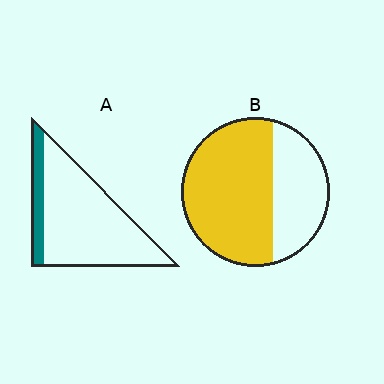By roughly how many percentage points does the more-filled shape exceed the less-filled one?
By roughly 50 percentage points (B over A).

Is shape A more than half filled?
No.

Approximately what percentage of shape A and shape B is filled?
A is approximately 15% and B is approximately 65%.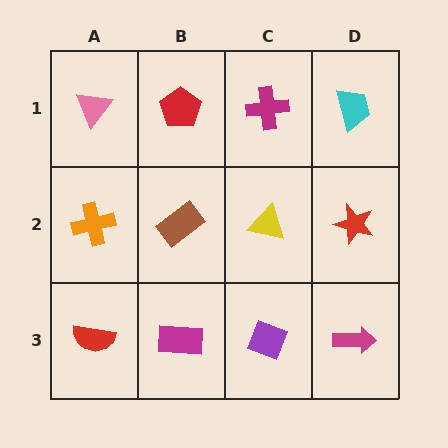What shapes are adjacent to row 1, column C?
A yellow triangle (row 2, column C), a red pentagon (row 1, column B), a cyan trapezoid (row 1, column D).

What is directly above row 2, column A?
A pink triangle.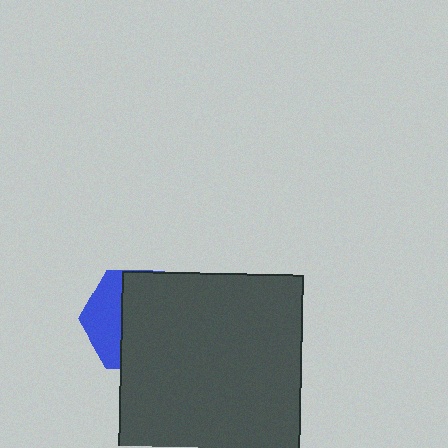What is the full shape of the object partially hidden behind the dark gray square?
The partially hidden object is a blue hexagon.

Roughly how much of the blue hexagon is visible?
A small part of it is visible (roughly 35%).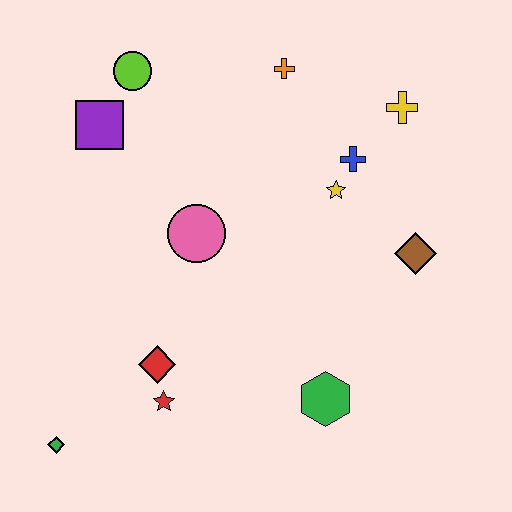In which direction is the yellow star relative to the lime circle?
The yellow star is to the right of the lime circle.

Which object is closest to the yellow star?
The blue cross is closest to the yellow star.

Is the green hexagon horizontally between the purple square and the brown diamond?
Yes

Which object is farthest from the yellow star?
The green diamond is farthest from the yellow star.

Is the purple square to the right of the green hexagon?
No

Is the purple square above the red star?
Yes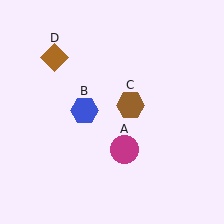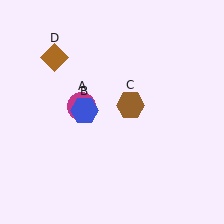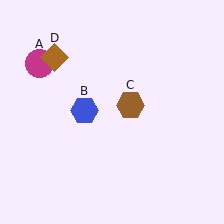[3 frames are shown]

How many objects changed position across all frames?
1 object changed position: magenta circle (object A).